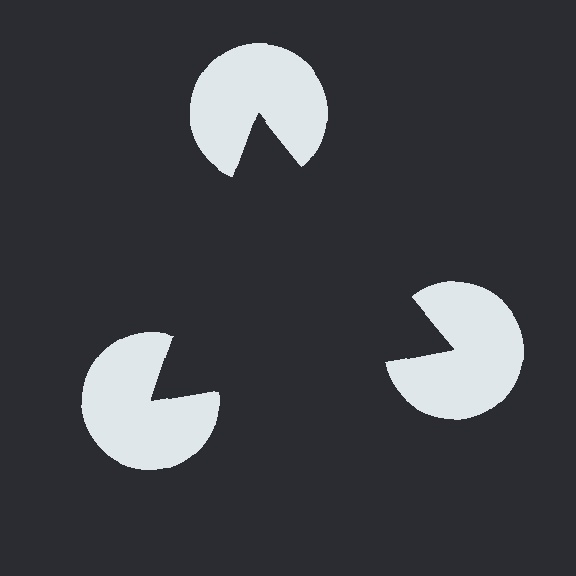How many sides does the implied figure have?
3 sides.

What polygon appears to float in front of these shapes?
An illusory triangle — its edges are inferred from the aligned wedge cuts in the pac-man discs, not physically drawn.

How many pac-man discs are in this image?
There are 3 — one at each vertex of the illusory triangle.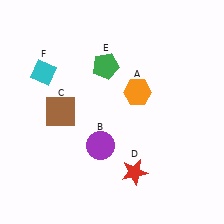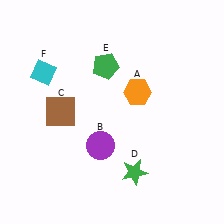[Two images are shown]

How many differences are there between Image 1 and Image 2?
There is 1 difference between the two images.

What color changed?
The star (D) changed from red in Image 1 to green in Image 2.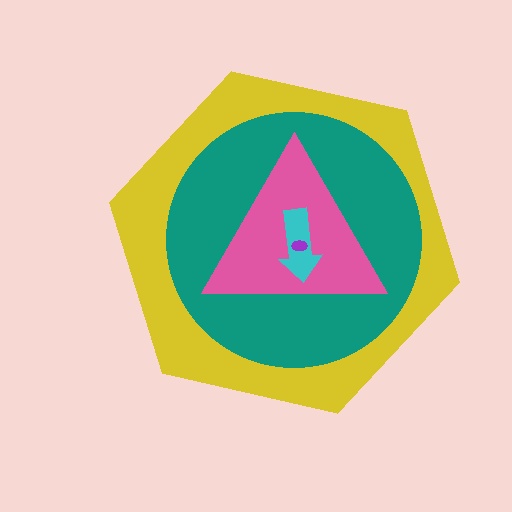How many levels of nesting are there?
5.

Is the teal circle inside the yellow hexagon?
Yes.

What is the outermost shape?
The yellow hexagon.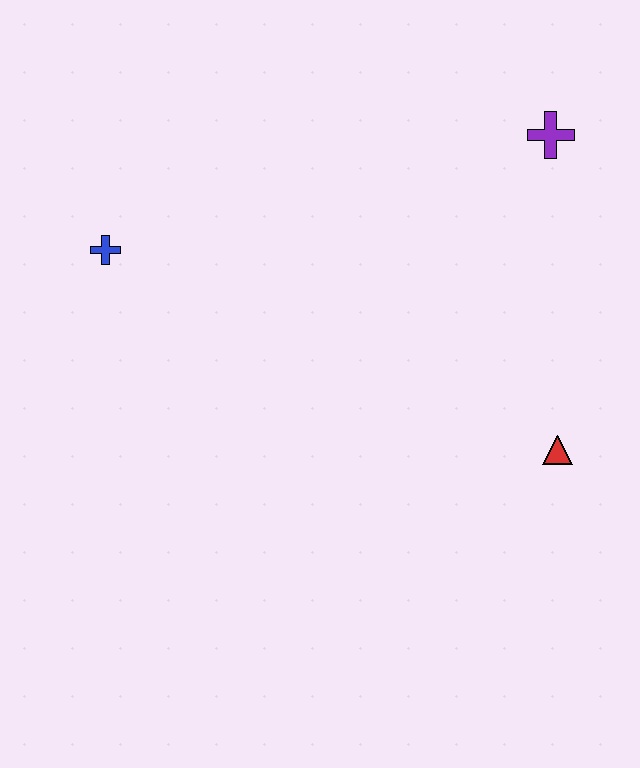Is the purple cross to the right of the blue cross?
Yes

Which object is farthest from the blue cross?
The red triangle is farthest from the blue cross.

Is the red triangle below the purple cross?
Yes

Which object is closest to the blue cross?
The purple cross is closest to the blue cross.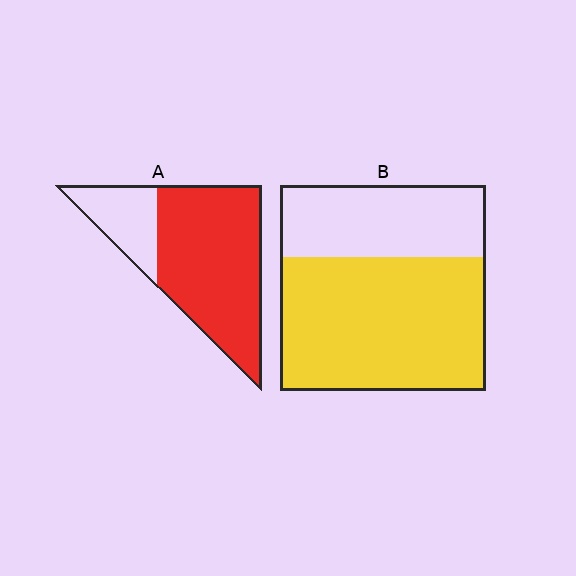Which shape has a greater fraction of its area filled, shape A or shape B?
Shape A.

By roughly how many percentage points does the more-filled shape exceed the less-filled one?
By roughly 10 percentage points (A over B).